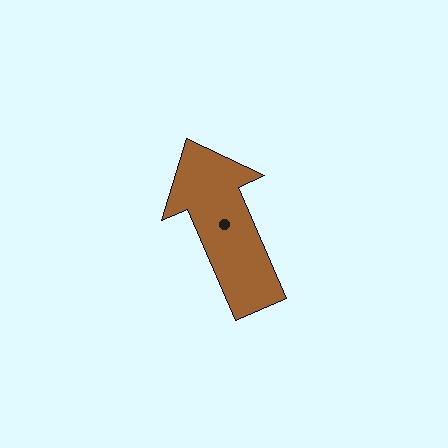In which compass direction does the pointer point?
Northwest.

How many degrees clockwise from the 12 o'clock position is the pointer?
Approximately 336 degrees.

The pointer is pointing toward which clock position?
Roughly 11 o'clock.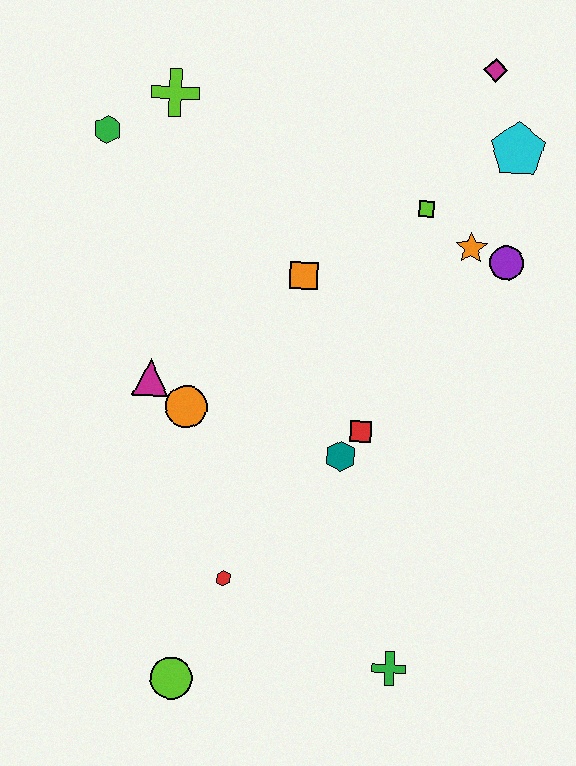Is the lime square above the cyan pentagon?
No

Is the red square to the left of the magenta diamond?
Yes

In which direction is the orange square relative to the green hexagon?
The orange square is to the right of the green hexagon.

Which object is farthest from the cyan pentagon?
The lime circle is farthest from the cyan pentagon.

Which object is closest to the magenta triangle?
The orange circle is closest to the magenta triangle.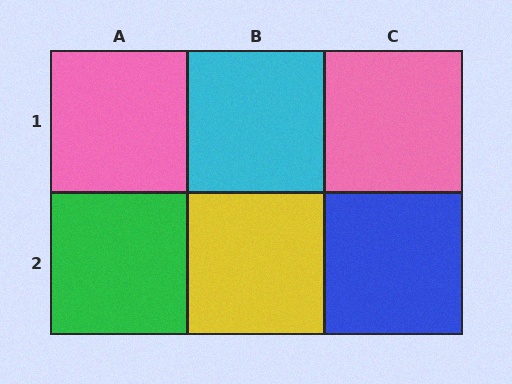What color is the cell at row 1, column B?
Cyan.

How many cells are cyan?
1 cell is cyan.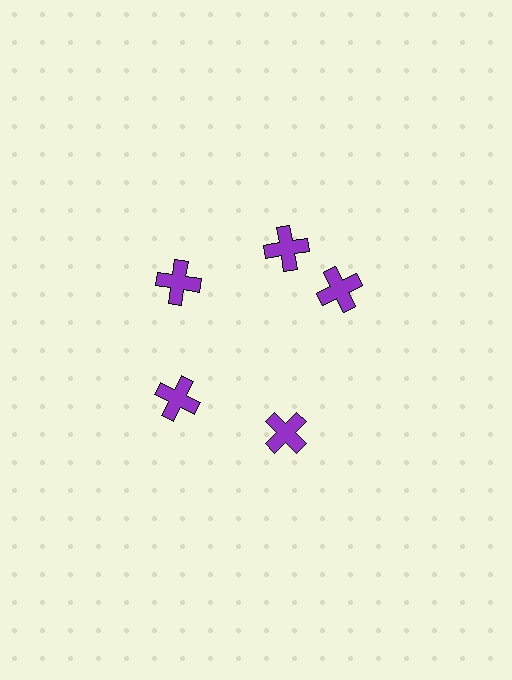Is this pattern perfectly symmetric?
No. The 5 purple crosses are arranged in a ring, but one element near the 3 o'clock position is rotated out of alignment along the ring, breaking the 5-fold rotational symmetry.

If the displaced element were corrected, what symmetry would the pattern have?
It would have 5-fold rotational symmetry — the pattern would map onto itself every 72 degrees.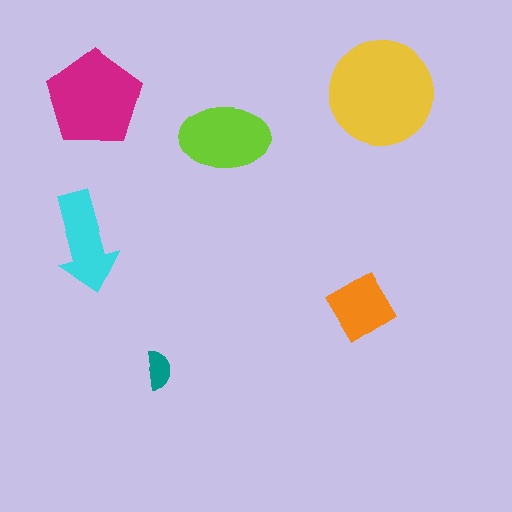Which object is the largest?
The yellow circle.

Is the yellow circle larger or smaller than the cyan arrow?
Larger.